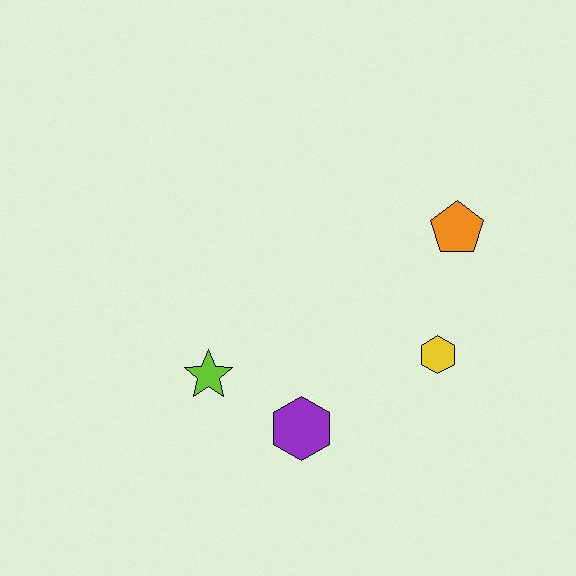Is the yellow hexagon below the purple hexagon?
No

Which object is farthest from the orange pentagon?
The lime star is farthest from the orange pentagon.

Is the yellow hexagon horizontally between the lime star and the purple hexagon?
No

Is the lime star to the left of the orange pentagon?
Yes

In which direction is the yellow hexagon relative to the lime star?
The yellow hexagon is to the right of the lime star.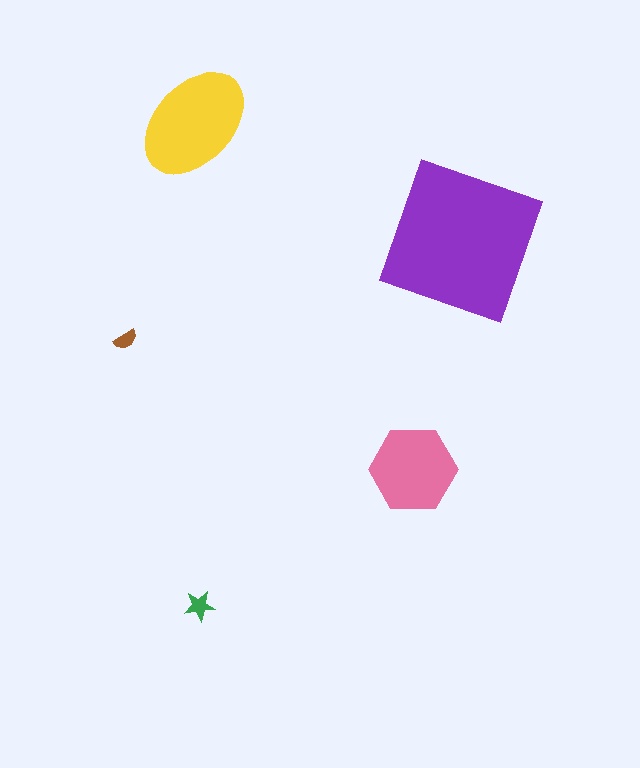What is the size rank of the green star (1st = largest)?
4th.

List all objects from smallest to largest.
The brown semicircle, the green star, the pink hexagon, the yellow ellipse, the purple square.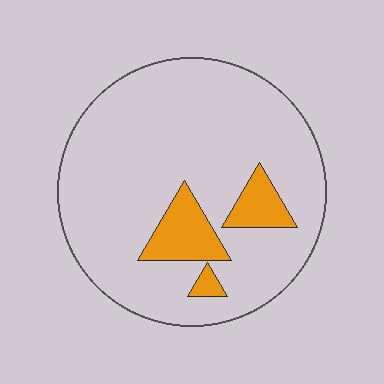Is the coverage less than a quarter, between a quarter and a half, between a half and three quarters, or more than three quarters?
Less than a quarter.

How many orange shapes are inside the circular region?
3.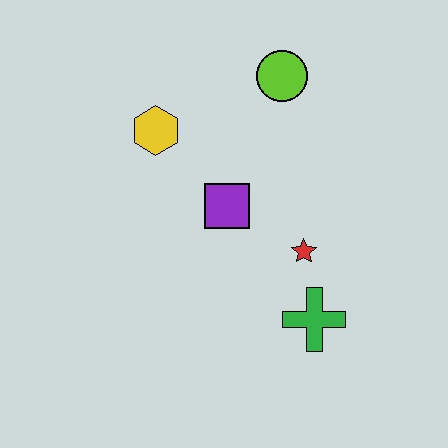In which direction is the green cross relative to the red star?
The green cross is below the red star.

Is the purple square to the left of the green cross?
Yes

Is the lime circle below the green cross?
No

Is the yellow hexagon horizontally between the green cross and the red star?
No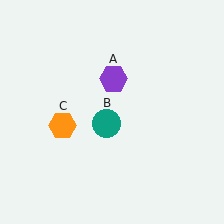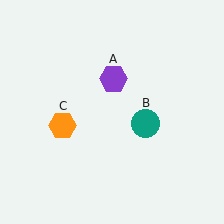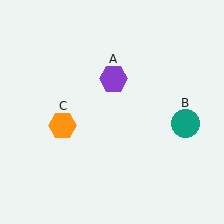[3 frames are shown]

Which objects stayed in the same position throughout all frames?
Purple hexagon (object A) and orange hexagon (object C) remained stationary.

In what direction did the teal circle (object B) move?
The teal circle (object B) moved right.